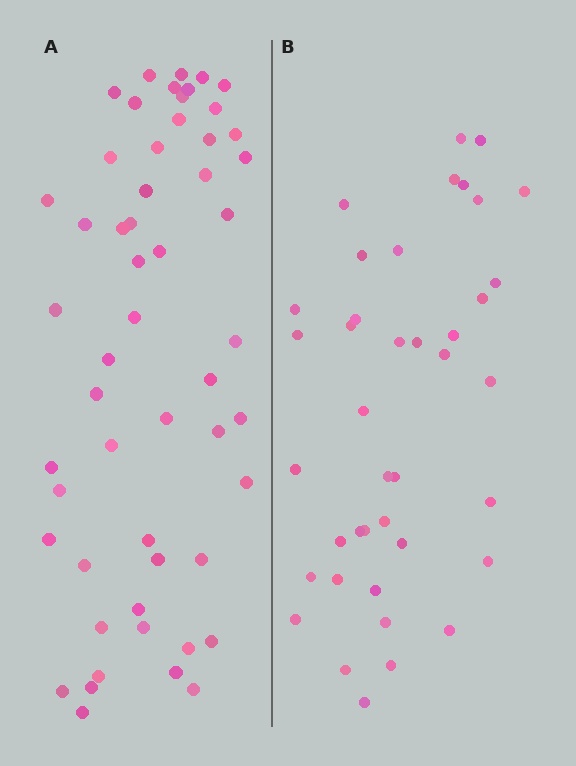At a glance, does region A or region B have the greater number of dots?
Region A (the left region) has more dots.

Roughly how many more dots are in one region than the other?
Region A has approximately 15 more dots than region B.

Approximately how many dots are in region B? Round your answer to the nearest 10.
About 40 dots.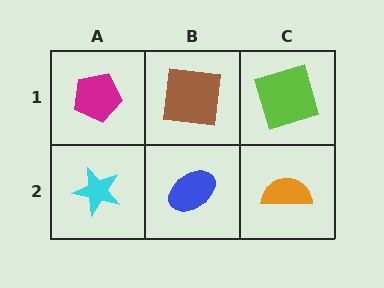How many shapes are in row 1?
3 shapes.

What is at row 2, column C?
An orange semicircle.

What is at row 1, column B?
A brown square.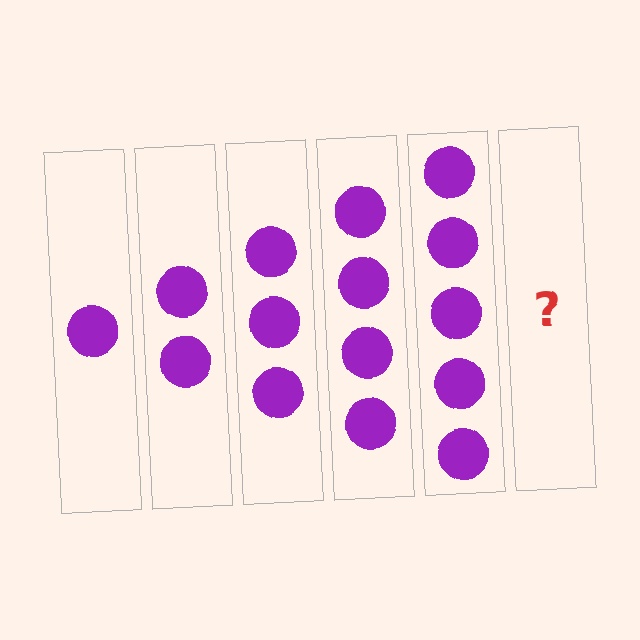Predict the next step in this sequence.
The next step is 6 circles.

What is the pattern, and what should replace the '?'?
The pattern is that each step adds one more circle. The '?' should be 6 circles.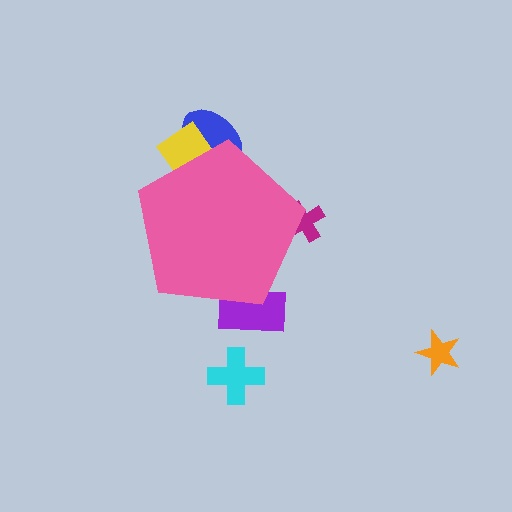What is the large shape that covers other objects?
A pink pentagon.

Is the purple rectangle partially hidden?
Yes, the purple rectangle is partially hidden behind the pink pentagon.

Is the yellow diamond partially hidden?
Yes, the yellow diamond is partially hidden behind the pink pentagon.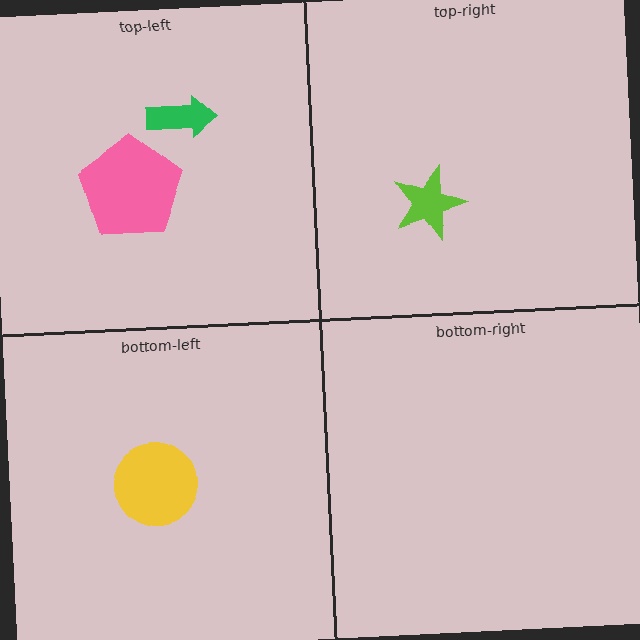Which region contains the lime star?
The top-right region.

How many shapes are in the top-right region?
1.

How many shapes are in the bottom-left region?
1.